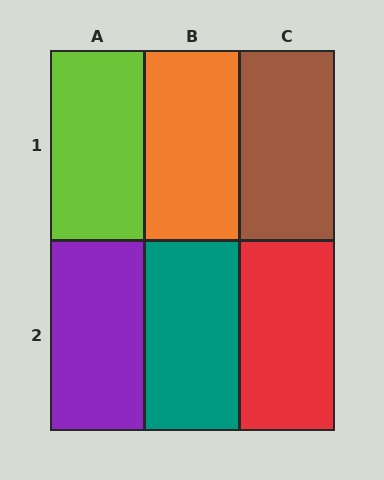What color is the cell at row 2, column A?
Purple.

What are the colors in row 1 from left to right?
Lime, orange, brown.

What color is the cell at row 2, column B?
Teal.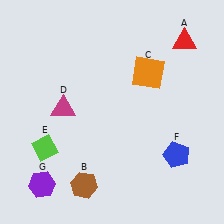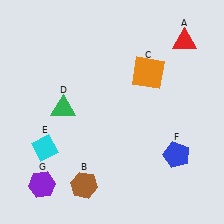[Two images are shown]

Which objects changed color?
D changed from magenta to green. E changed from lime to cyan.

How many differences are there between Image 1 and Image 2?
There are 2 differences between the two images.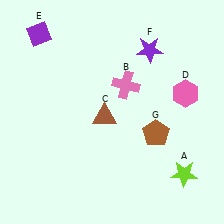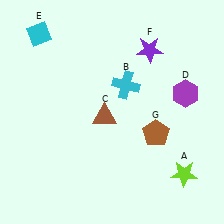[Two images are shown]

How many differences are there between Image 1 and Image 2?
There are 3 differences between the two images.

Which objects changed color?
B changed from pink to cyan. D changed from pink to purple. E changed from purple to cyan.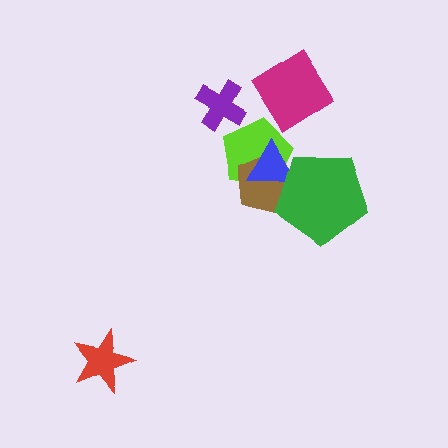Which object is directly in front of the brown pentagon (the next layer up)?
The blue triangle is directly in front of the brown pentagon.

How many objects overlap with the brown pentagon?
3 objects overlap with the brown pentagon.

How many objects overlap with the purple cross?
0 objects overlap with the purple cross.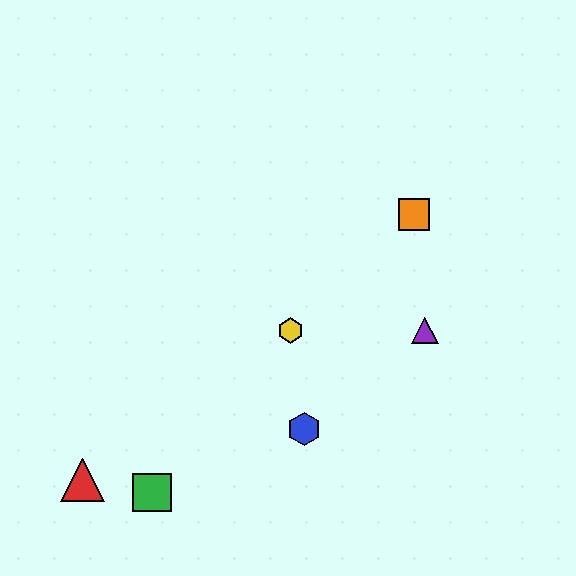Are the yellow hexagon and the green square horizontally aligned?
No, the yellow hexagon is at y≈331 and the green square is at y≈493.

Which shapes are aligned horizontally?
The yellow hexagon, the purple triangle are aligned horizontally.